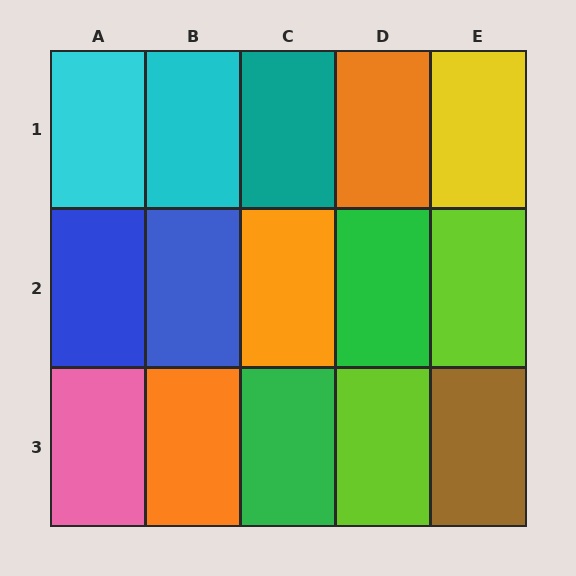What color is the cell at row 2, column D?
Green.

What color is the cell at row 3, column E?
Brown.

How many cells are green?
2 cells are green.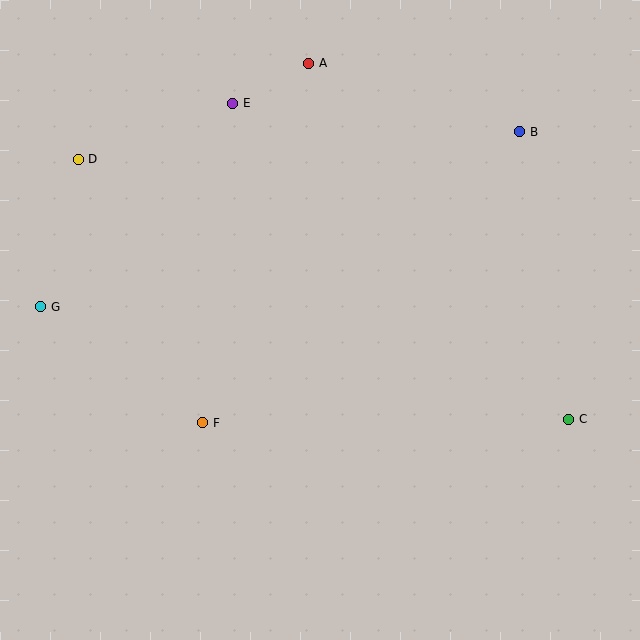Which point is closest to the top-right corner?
Point B is closest to the top-right corner.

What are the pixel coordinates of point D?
Point D is at (78, 159).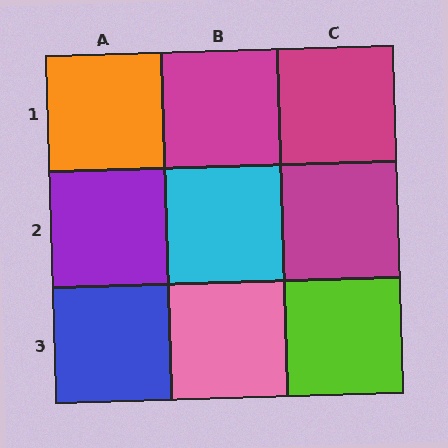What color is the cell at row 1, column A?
Orange.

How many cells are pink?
1 cell is pink.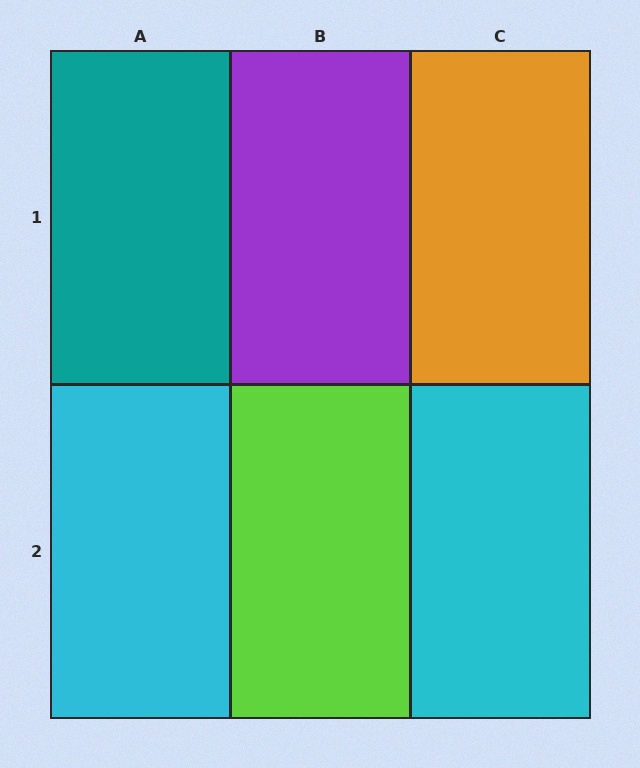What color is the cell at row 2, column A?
Cyan.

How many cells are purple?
1 cell is purple.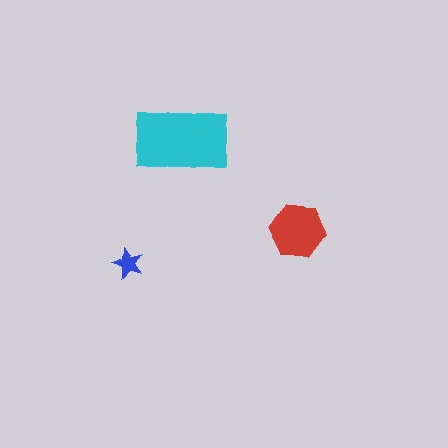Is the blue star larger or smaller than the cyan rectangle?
Smaller.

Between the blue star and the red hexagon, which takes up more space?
The red hexagon.